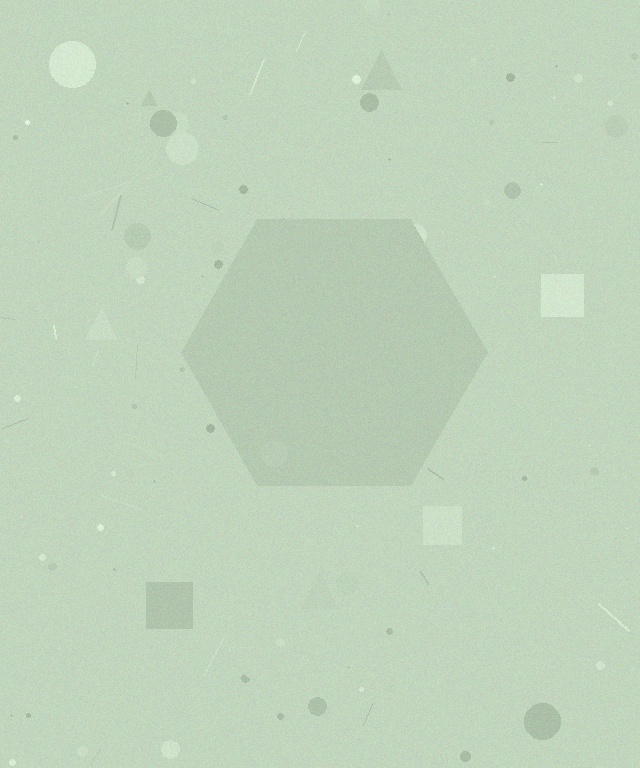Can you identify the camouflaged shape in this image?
The camouflaged shape is a hexagon.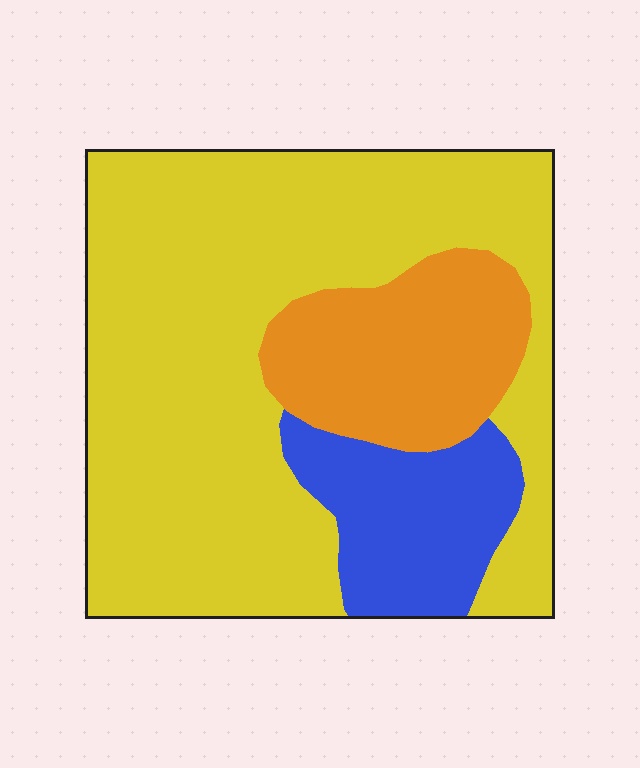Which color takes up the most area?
Yellow, at roughly 65%.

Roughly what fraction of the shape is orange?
Orange takes up about one sixth (1/6) of the shape.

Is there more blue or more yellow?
Yellow.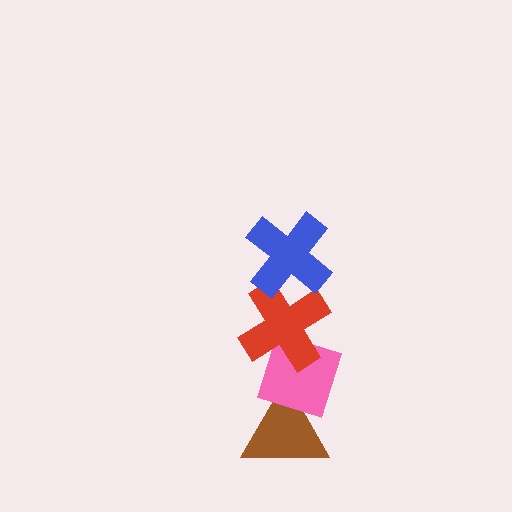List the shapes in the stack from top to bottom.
From top to bottom: the blue cross, the red cross, the pink diamond, the brown triangle.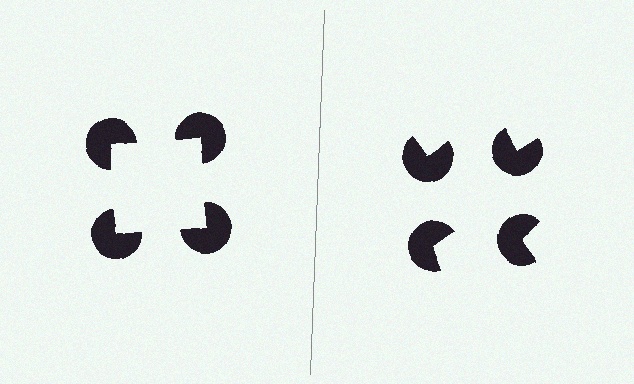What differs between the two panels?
The pac-man discs are positioned identically on both sides; only the wedge orientations differ. On the left they align to a square; on the right they are misaligned.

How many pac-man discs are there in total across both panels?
8 — 4 on each side.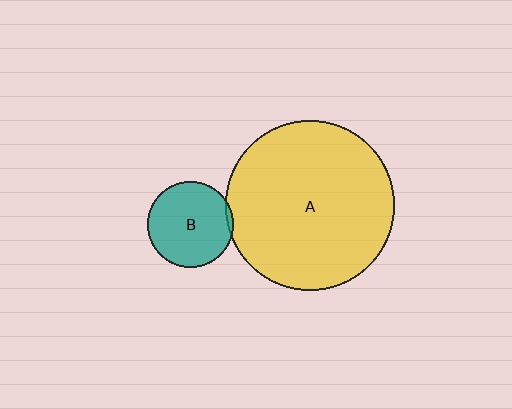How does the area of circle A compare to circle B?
Approximately 3.9 times.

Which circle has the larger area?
Circle A (yellow).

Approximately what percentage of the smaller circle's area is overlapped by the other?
Approximately 5%.